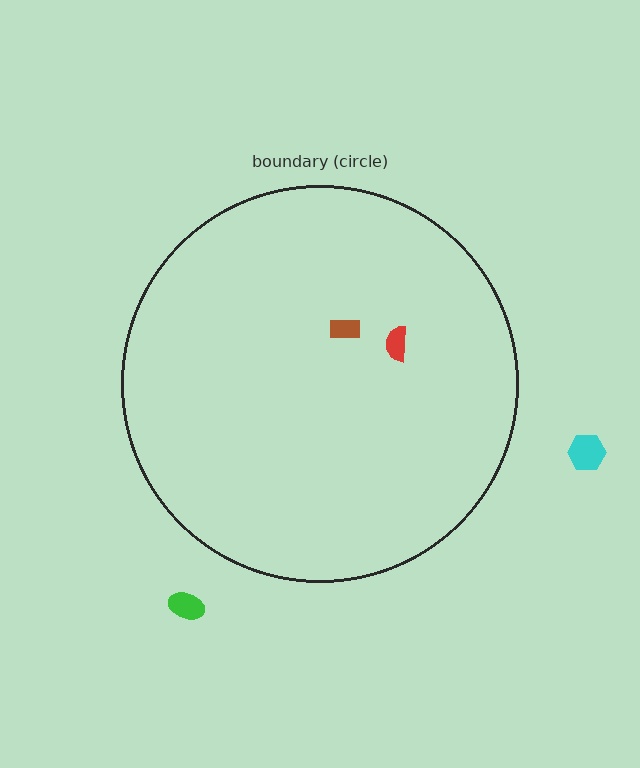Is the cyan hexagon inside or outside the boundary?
Outside.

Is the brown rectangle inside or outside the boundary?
Inside.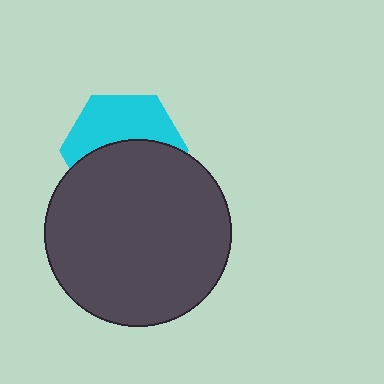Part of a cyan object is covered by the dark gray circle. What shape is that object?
It is a hexagon.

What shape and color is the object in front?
The object in front is a dark gray circle.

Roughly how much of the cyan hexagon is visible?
About half of it is visible (roughly 46%).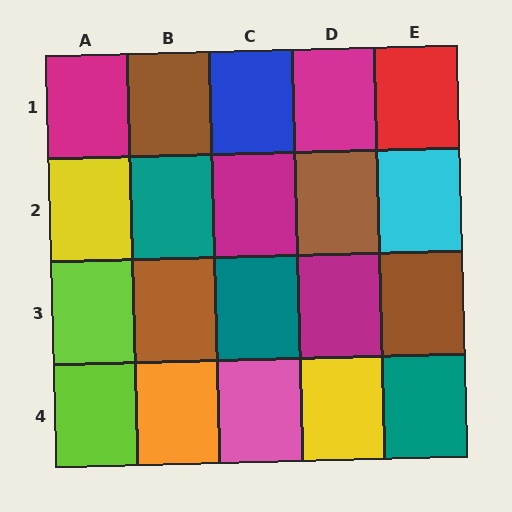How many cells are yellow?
2 cells are yellow.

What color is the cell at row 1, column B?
Brown.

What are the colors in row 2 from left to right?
Yellow, teal, magenta, brown, cyan.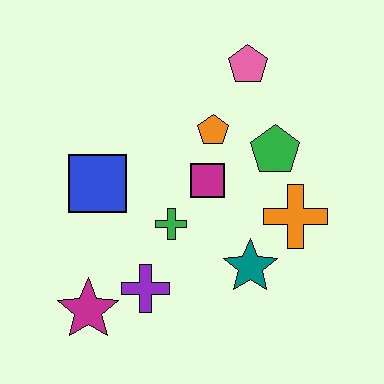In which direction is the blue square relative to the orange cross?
The blue square is to the left of the orange cross.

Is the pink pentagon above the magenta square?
Yes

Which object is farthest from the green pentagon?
The magenta star is farthest from the green pentagon.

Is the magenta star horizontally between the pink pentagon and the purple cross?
No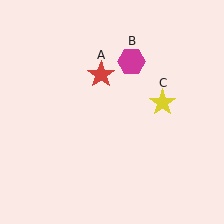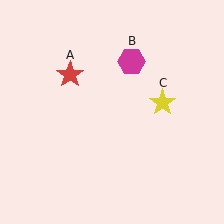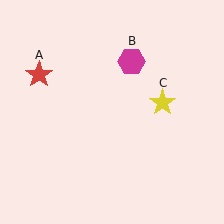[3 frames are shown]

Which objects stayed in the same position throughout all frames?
Magenta hexagon (object B) and yellow star (object C) remained stationary.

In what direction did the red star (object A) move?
The red star (object A) moved left.